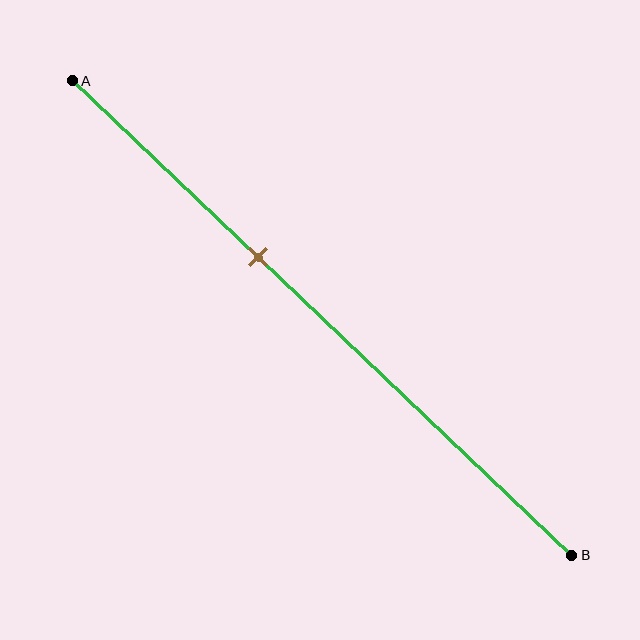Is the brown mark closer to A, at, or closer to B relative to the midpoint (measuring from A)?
The brown mark is closer to point A than the midpoint of segment AB.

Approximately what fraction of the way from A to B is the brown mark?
The brown mark is approximately 35% of the way from A to B.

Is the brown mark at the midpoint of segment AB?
No, the mark is at about 35% from A, not at the 50% midpoint.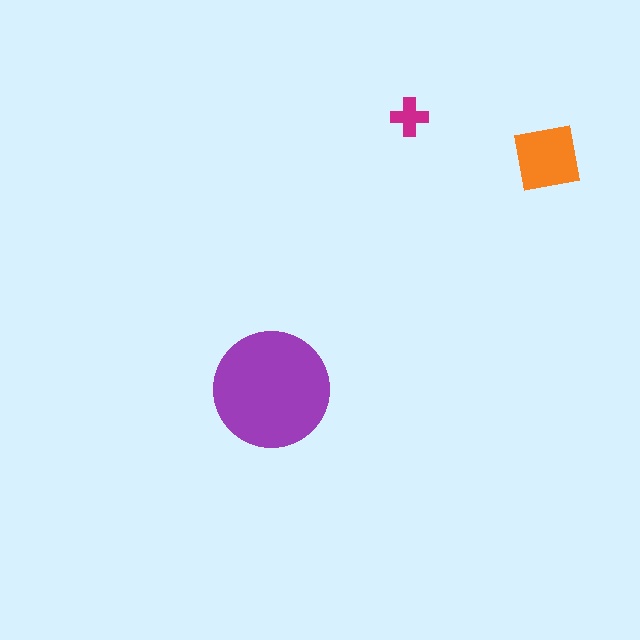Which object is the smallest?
The magenta cross.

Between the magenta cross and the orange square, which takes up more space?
The orange square.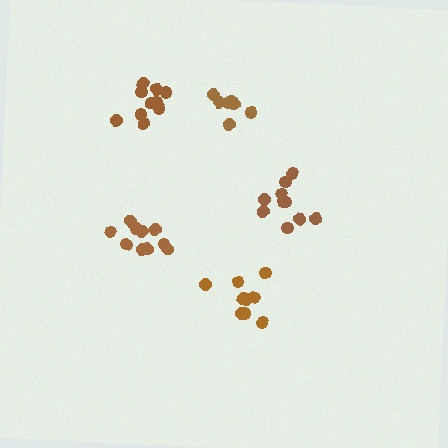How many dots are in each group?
Group 1: 10 dots, Group 2: 10 dots, Group 3: 7 dots, Group 4: 9 dots, Group 5: 10 dots (46 total).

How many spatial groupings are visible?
There are 5 spatial groupings.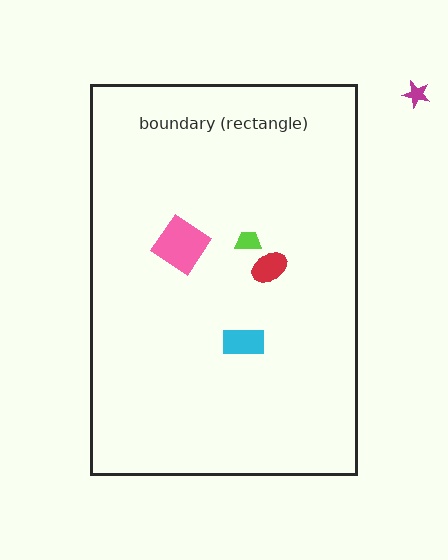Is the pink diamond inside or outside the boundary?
Inside.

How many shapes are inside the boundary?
4 inside, 1 outside.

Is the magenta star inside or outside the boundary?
Outside.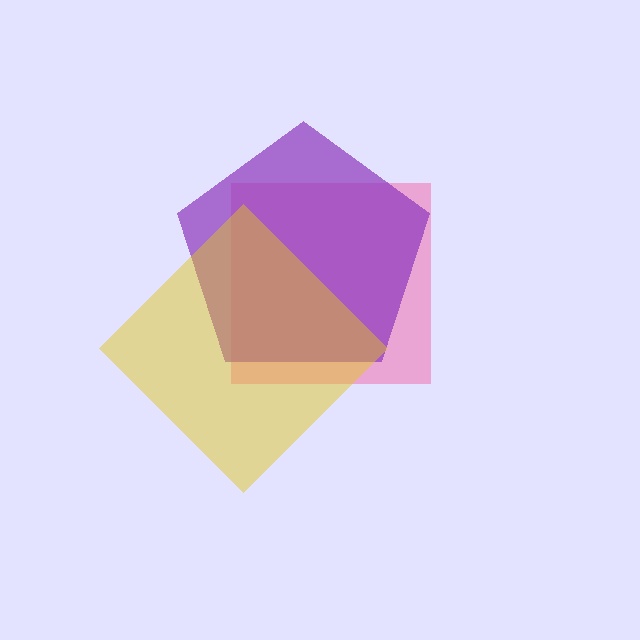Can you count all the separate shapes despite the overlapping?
Yes, there are 3 separate shapes.